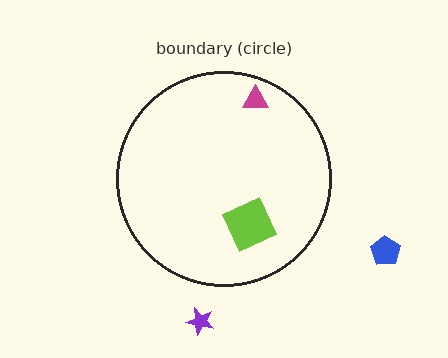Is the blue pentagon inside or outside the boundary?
Outside.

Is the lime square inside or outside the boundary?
Inside.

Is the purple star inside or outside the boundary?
Outside.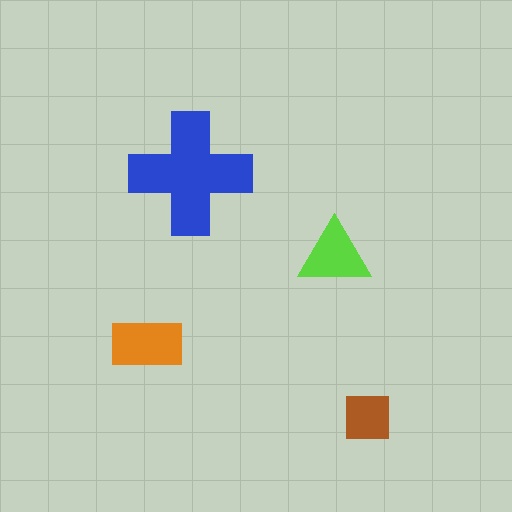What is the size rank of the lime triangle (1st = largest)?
3rd.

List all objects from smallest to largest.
The brown square, the lime triangle, the orange rectangle, the blue cross.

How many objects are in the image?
There are 4 objects in the image.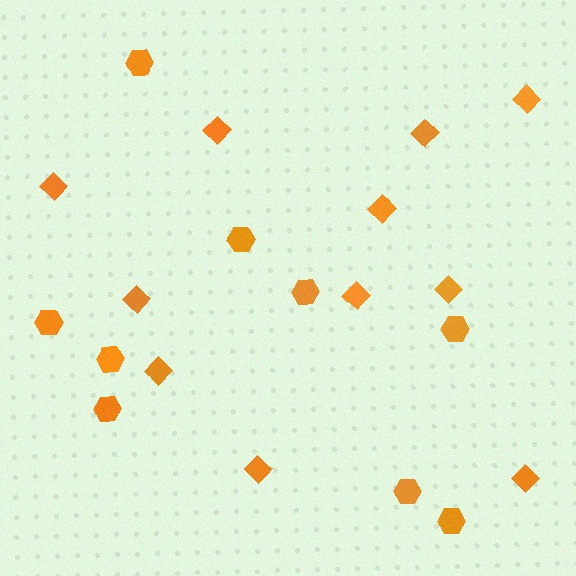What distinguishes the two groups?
There are 2 groups: one group of diamonds (11) and one group of hexagons (9).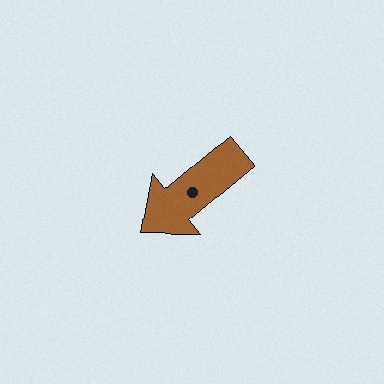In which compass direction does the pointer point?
Southwest.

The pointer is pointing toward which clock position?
Roughly 8 o'clock.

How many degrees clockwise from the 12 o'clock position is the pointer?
Approximately 230 degrees.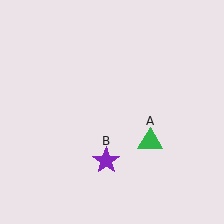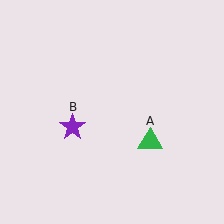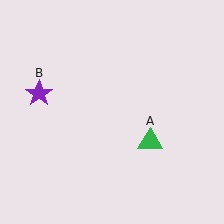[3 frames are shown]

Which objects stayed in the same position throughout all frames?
Green triangle (object A) remained stationary.